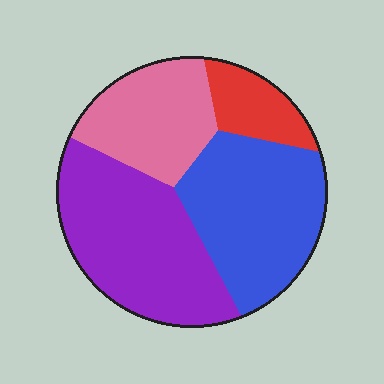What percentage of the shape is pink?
Pink takes up less than a quarter of the shape.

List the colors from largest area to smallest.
From largest to smallest: purple, blue, pink, red.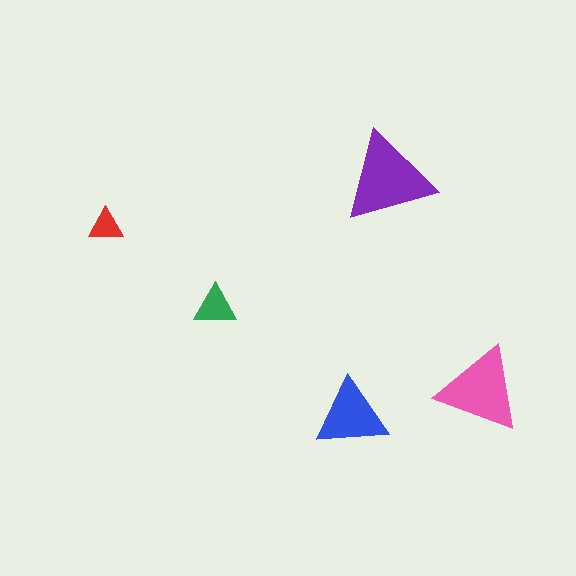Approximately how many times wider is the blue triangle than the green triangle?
About 1.5 times wider.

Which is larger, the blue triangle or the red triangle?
The blue one.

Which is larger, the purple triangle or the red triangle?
The purple one.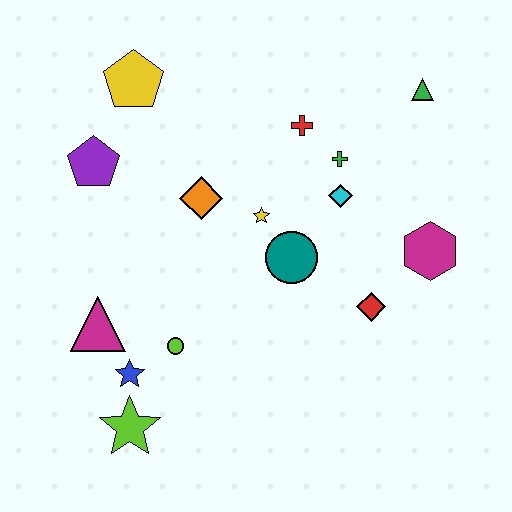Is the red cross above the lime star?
Yes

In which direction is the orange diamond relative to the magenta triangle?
The orange diamond is above the magenta triangle.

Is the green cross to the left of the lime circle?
No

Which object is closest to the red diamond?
The magenta hexagon is closest to the red diamond.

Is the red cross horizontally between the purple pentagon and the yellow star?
No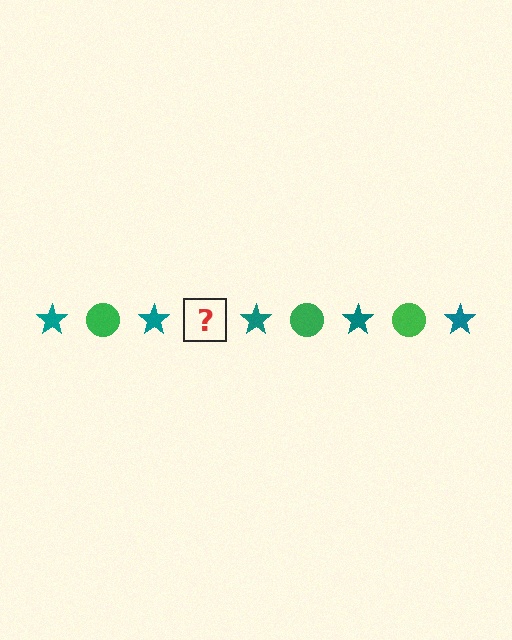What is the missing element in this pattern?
The missing element is a green circle.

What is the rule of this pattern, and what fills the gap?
The rule is that the pattern alternates between teal star and green circle. The gap should be filled with a green circle.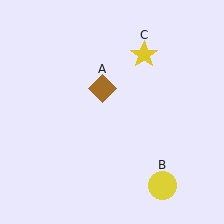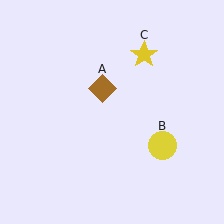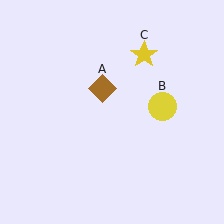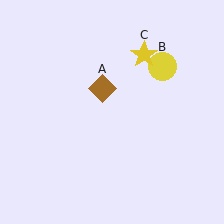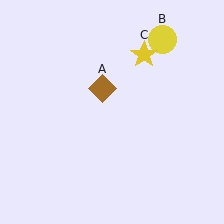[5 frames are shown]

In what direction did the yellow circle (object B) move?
The yellow circle (object B) moved up.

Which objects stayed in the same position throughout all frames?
Brown diamond (object A) and yellow star (object C) remained stationary.